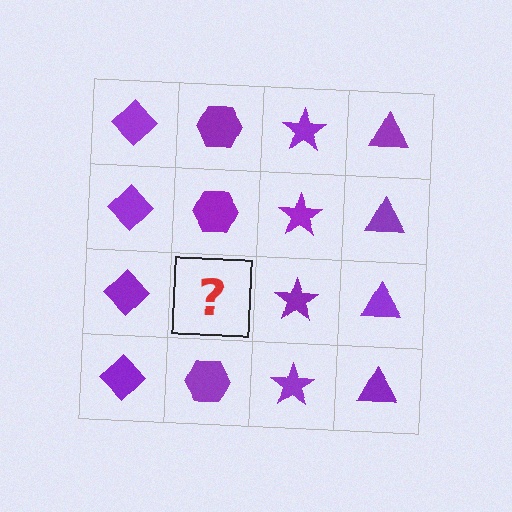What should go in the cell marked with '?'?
The missing cell should contain a purple hexagon.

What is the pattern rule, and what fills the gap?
The rule is that each column has a consistent shape. The gap should be filled with a purple hexagon.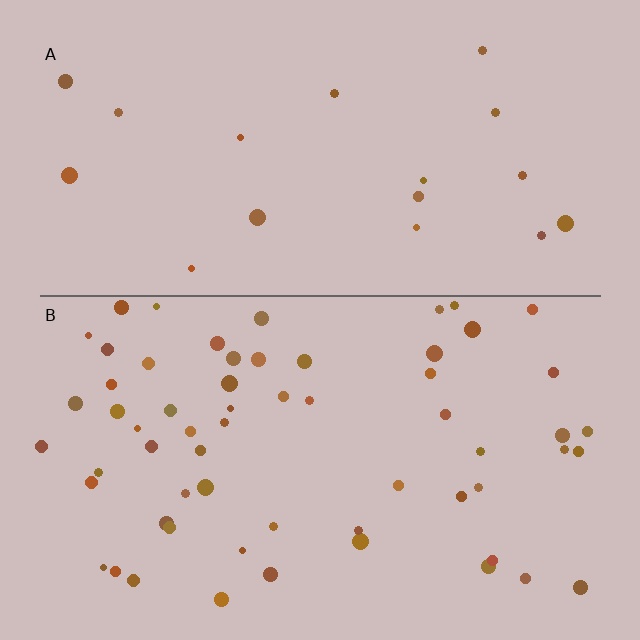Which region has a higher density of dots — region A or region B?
B (the bottom).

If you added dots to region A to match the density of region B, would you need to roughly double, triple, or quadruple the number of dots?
Approximately triple.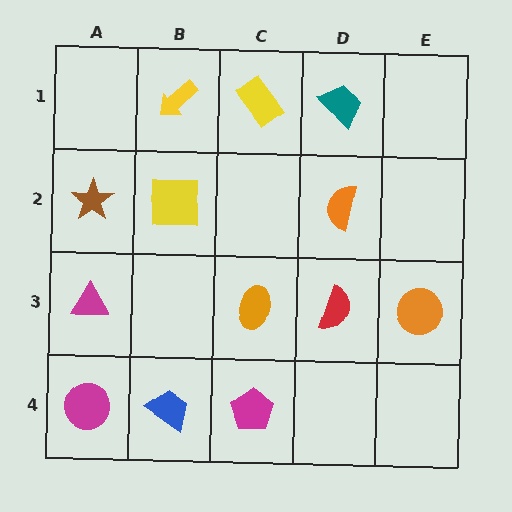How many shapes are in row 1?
3 shapes.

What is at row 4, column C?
A magenta pentagon.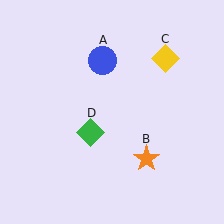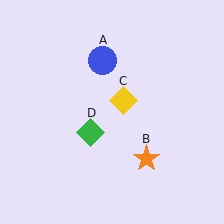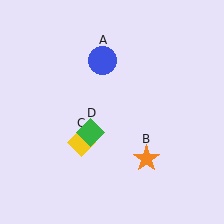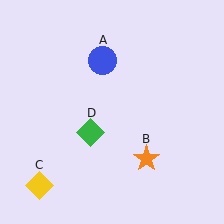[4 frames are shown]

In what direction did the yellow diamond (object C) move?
The yellow diamond (object C) moved down and to the left.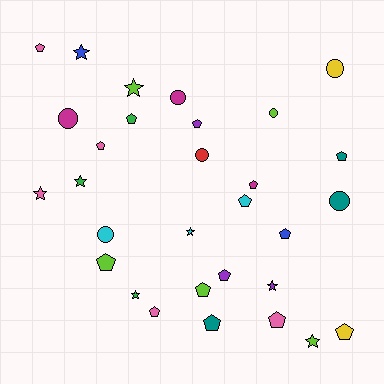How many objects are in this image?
There are 30 objects.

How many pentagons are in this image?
There are 15 pentagons.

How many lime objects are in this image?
There are 5 lime objects.